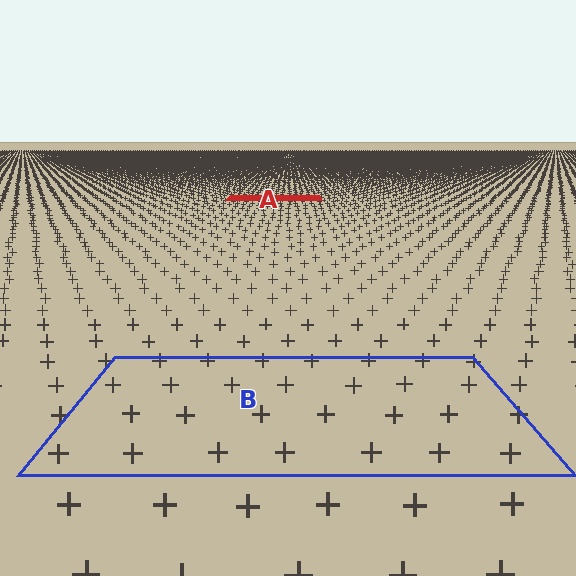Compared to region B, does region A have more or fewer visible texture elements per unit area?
Region A has more texture elements per unit area — they are packed more densely because it is farther away.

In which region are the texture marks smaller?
The texture marks are smaller in region A, because it is farther away.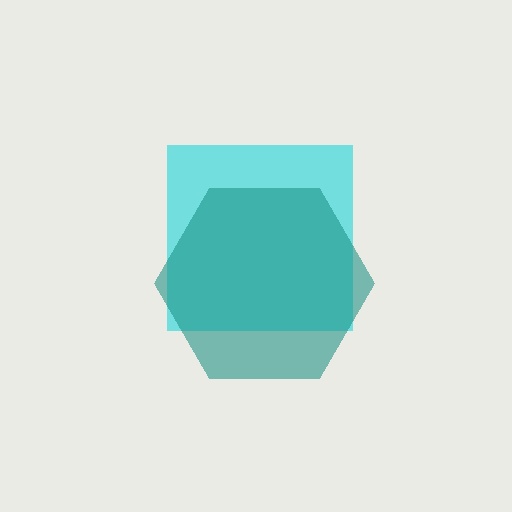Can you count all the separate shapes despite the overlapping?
Yes, there are 2 separate shapes.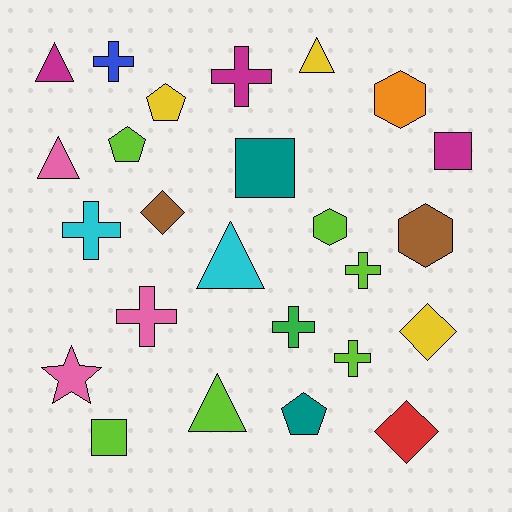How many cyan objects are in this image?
There are 2 cyan objects.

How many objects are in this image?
There are 25 objects.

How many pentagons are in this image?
There are 3 pentagons.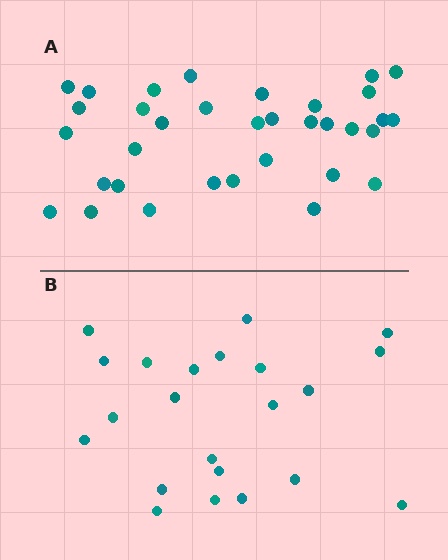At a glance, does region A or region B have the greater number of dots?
Region A (the top region) has more dots.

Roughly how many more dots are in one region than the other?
Region A has roughly 12 or so more dots than region B.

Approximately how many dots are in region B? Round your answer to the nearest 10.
About 20 dots. (The exact count is 22, which rounds to 20.)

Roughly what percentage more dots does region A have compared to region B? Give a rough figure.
About 55% more.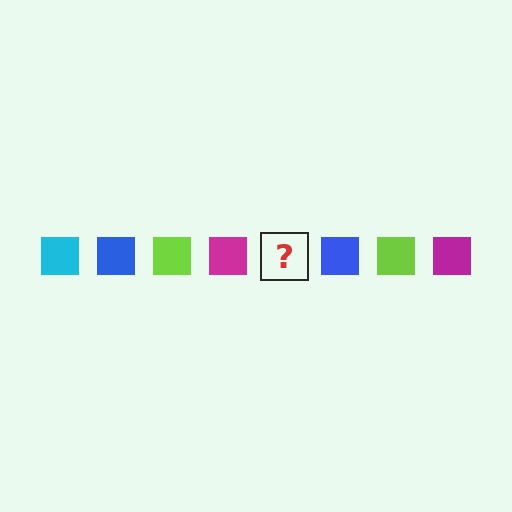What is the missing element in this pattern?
The missing element is a cyan square.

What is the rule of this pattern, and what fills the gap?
The rule is that the pattern cycles through cyan, blue, lime, magenta squares. The gap should be filled with a cyan square.